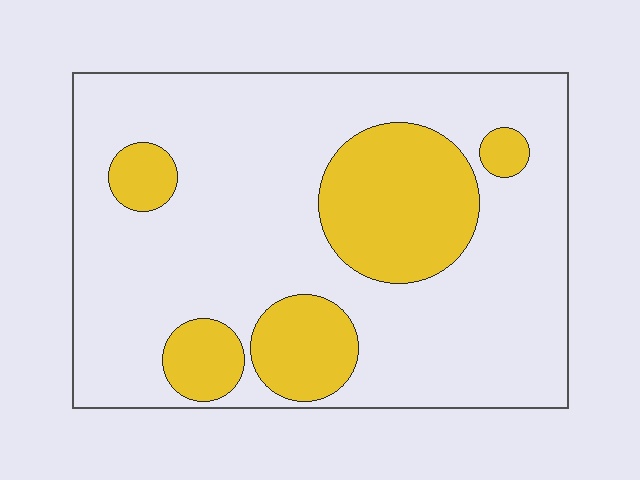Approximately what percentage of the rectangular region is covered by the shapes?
Approximately 25%.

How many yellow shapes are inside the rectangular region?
5.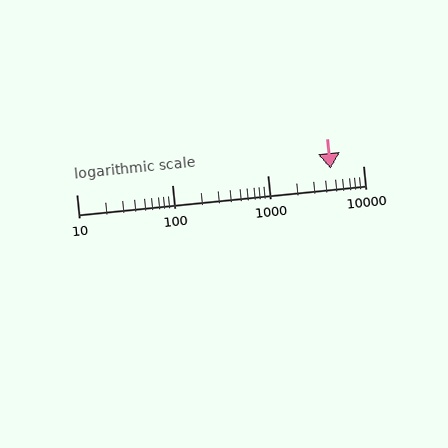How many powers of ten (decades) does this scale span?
The scale spans 3 decades, from 10 to 10000.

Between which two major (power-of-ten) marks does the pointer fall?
The pointer is between 1000 and 10000.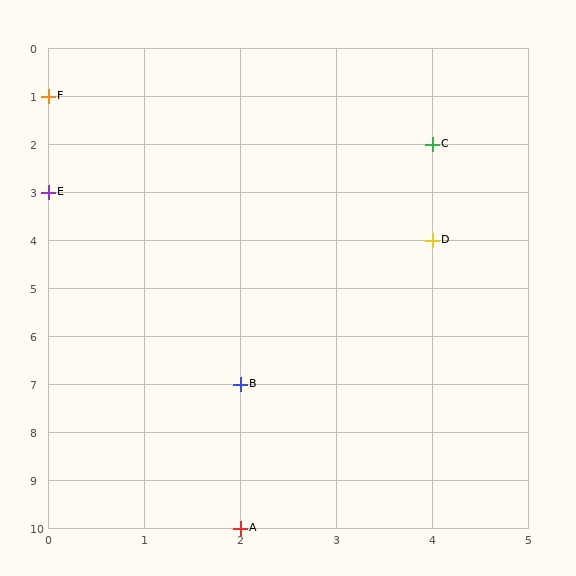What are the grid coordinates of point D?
Point D is at grid coordinates (4, 4).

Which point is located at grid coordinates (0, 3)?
Point E is at (0, 3).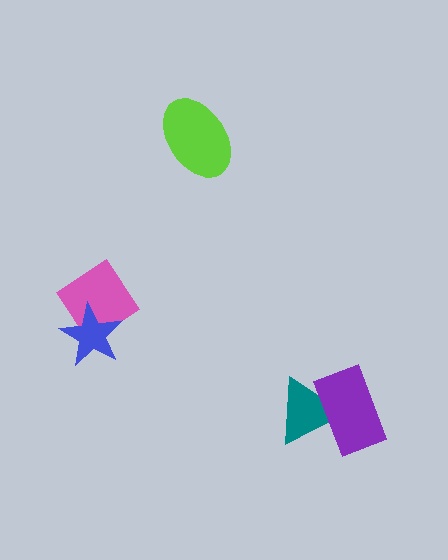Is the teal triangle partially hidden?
Yes, it is partially covered by another shape.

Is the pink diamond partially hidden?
Yes, it is partially covered by another shape.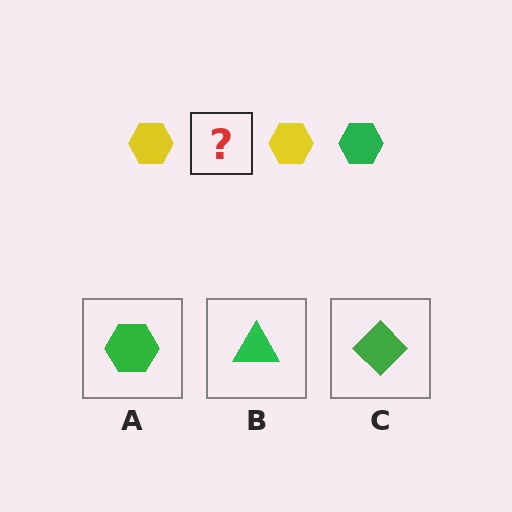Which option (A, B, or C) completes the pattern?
A.